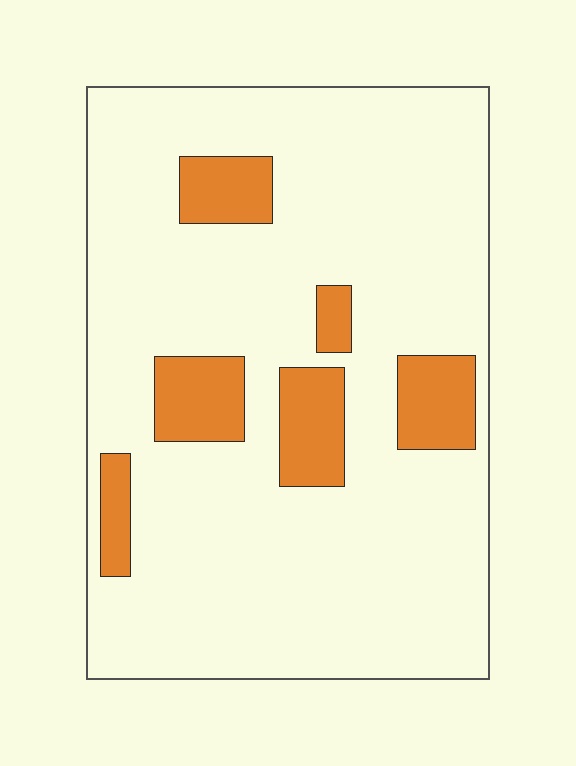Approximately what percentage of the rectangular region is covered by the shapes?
Approximately 15%.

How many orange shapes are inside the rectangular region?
6.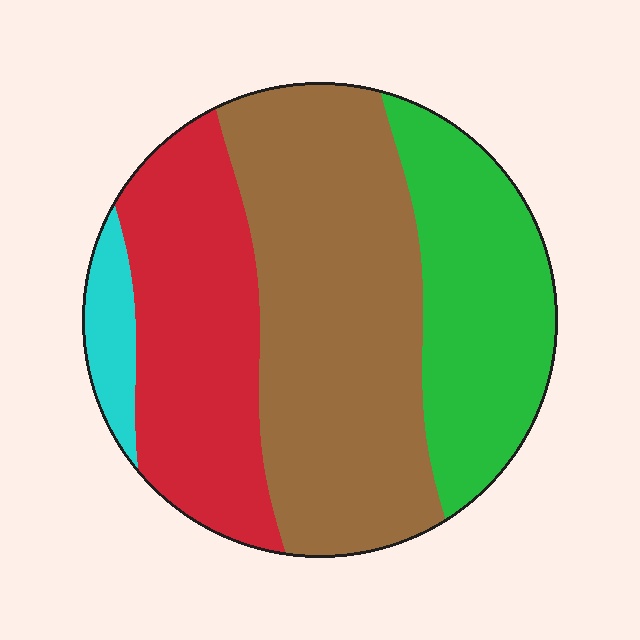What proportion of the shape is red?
Red covers 27% of the shape.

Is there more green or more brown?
Brown.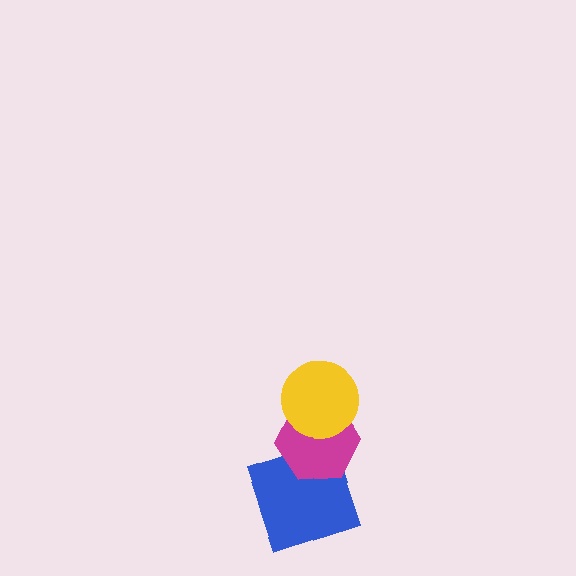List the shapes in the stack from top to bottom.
From top to bottom: the yellow circle, the magenta hexagon, the blue square.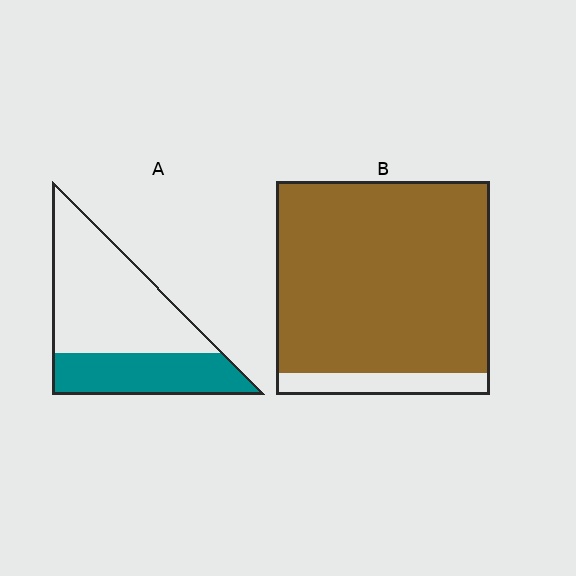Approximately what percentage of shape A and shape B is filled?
A is approximately 35% and B is approximately 90%.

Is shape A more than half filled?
No.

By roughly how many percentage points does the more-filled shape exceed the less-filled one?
By roughly 55 percentage points (B over A).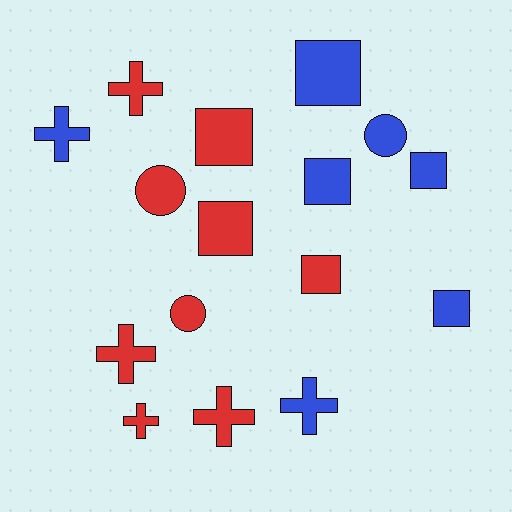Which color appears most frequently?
Red, with 9 objects.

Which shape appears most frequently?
Square, with 7 objects.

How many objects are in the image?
There are 16 objects.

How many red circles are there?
There are 2 red circles.